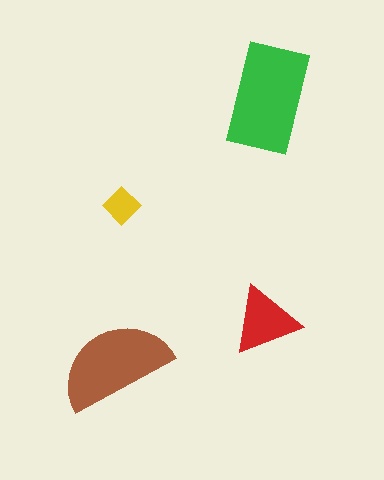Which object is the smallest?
The yellow diamond.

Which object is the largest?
The green rectangle.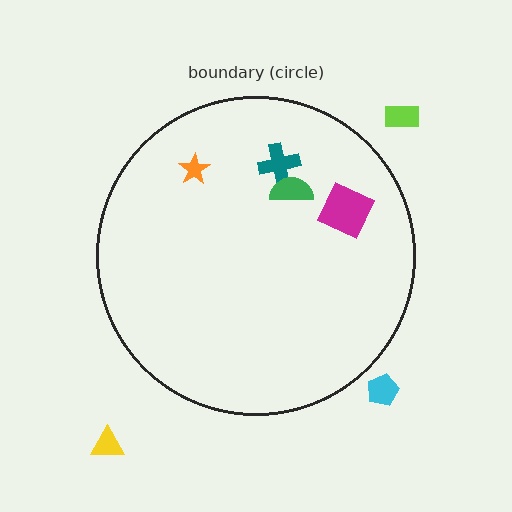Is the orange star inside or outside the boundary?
Inside.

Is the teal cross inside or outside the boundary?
Inside.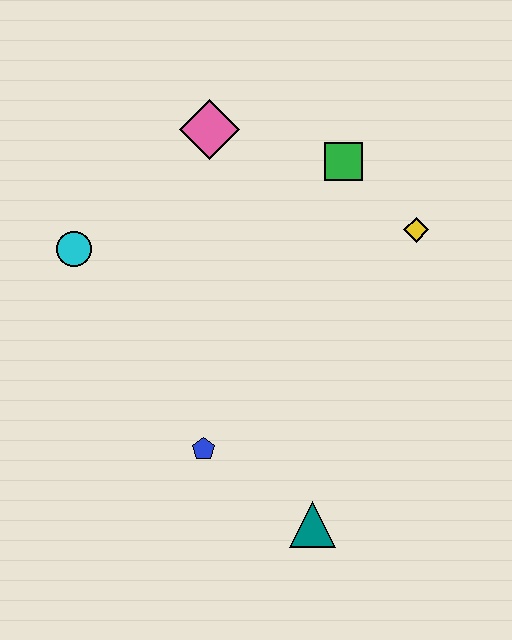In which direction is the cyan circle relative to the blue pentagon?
The cyan circle is above the blue pentagon.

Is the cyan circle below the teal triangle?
No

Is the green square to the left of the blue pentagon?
No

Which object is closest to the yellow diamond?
The green square is closest to the yellow diamond.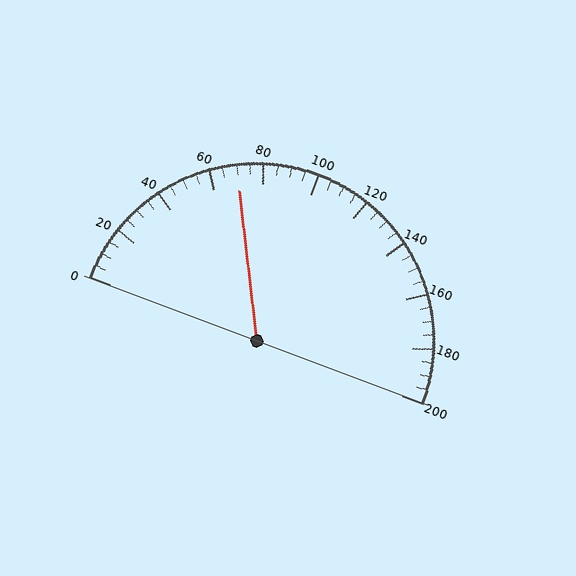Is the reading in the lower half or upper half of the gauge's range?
The reading is in the lower half of the range (0 to 200).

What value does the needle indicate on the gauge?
The needle indicates approximately 70.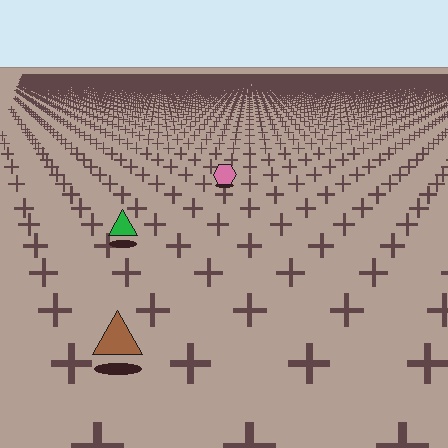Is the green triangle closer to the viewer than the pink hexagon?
Yes. The green triangle is closer — you can tell from the texture gradient: the ground texture is coarser near it.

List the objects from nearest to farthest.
From nearest to farthest: the brown triangle, the green triangle, the pink hexagon.